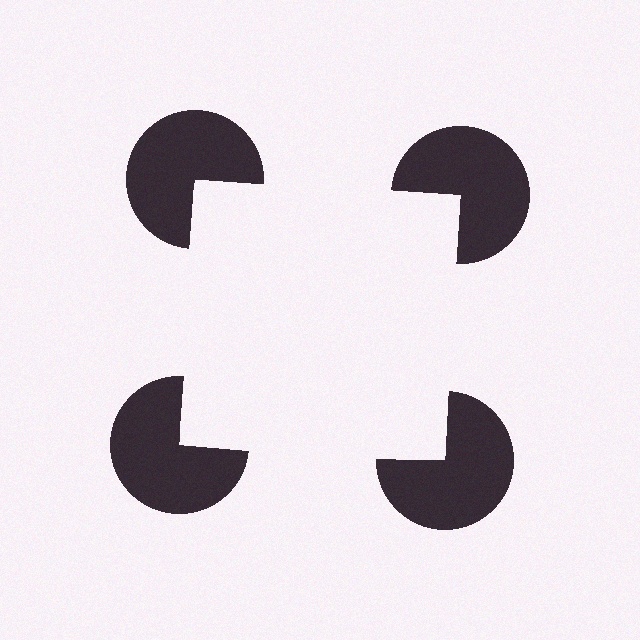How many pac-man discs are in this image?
There are 4 — one at each vertex of the illusory square.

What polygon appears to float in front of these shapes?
An illusory square — its edges are inferred from the aligned wedge cuts in the pac-man discs, not physically drawn.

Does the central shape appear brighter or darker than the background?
It typically appears slightly brighter than the background, even though no actual brightness change is drawn.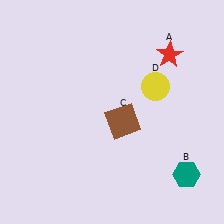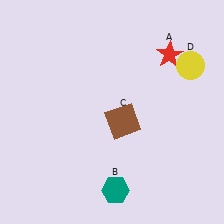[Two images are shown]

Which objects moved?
The objects that moved are: the teal hexagon (B), the yellow circle (D).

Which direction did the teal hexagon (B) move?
The teal hexagon (B) moved left.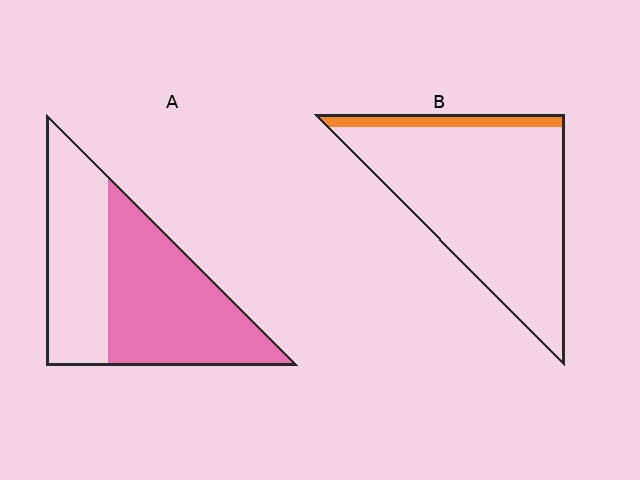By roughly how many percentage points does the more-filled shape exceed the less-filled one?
By roughly 45 percentage points (A over B).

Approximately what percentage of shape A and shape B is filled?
A is approximately 55% and B is approximately 10%.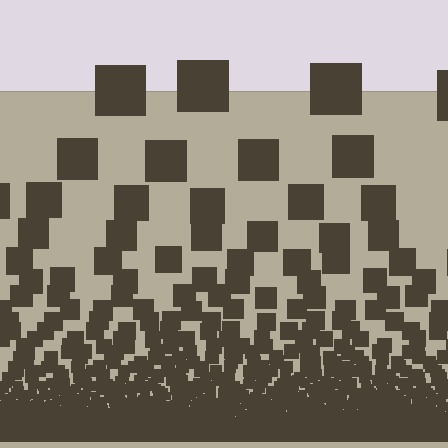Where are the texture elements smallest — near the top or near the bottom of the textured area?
Near the bottom.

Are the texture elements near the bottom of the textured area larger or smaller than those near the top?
Smaller. The gradient is inverted — elements near the bottom are smaller and denser.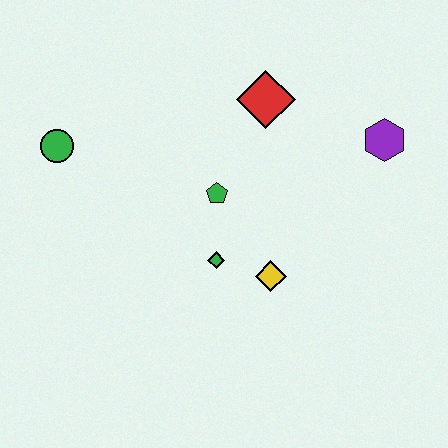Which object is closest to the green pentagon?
The green diamond is closest to the green pentagon.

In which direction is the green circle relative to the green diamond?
The green circle is to the left of the green diamond.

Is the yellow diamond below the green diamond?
Yes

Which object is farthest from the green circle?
The purple hexagon is farthest from the green circle.